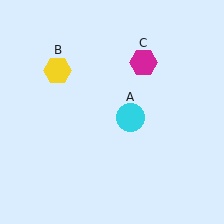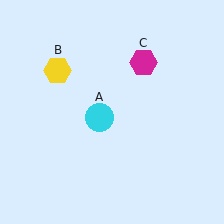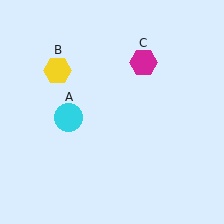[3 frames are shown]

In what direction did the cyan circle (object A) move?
The cyan circle (object A) moved left.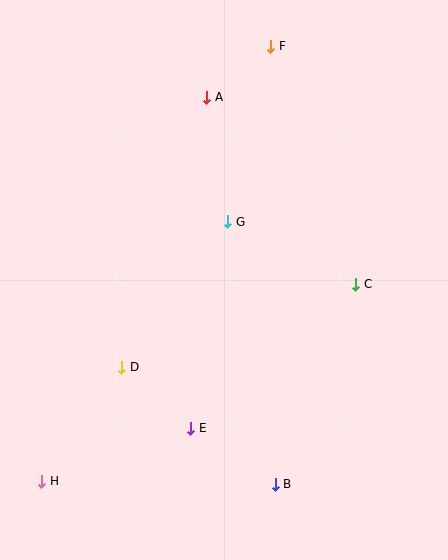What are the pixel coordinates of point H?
Point H is at (42, 481).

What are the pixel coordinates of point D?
Point D is at (122, 367).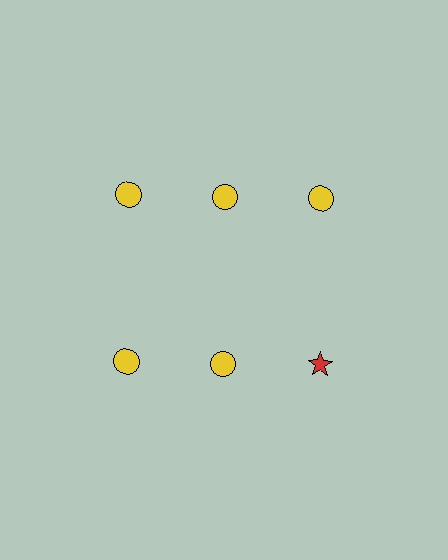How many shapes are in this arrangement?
There are 6 shapes arranged in a grid pattern.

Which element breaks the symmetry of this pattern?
The red star in the second row, center column breaks the symmetry. All other shapes are yellow circles.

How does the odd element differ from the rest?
It differs in both color (red instead of yellow) and shape (star instead of circle).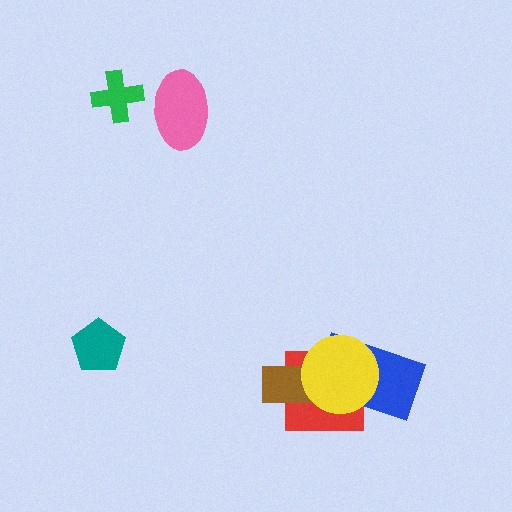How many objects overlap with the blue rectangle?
2 objects overlap with the blue rectangle.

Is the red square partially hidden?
Yes, it is partially covered by another shape.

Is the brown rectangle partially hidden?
Yes, it is partially covered by another shape.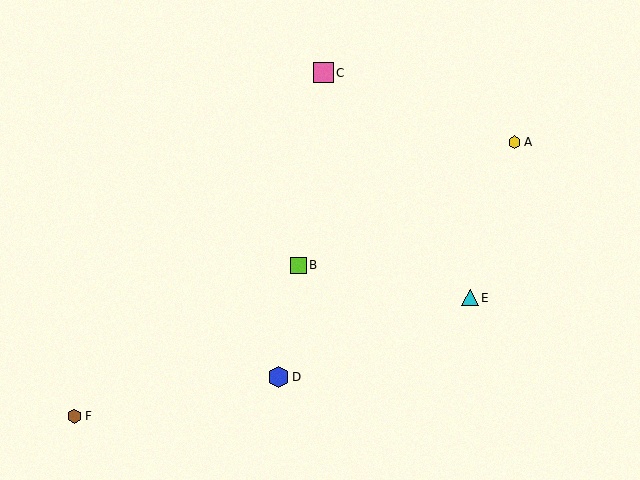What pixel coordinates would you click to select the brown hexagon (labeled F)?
Click at (75, 416) to select the brown hexagon F.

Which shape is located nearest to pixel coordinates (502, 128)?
The yellow hexagon (labeled A) at (514, 142) is nearest to that location.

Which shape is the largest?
The blue hexagon (labeled D) is the largest.